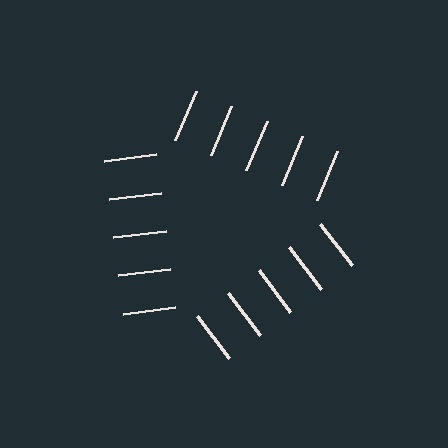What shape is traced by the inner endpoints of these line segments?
An illusory triangle — the line segments terminate on its edges but no continuous stroke is drawn.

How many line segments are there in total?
15 — 5 along each of the 3 edges.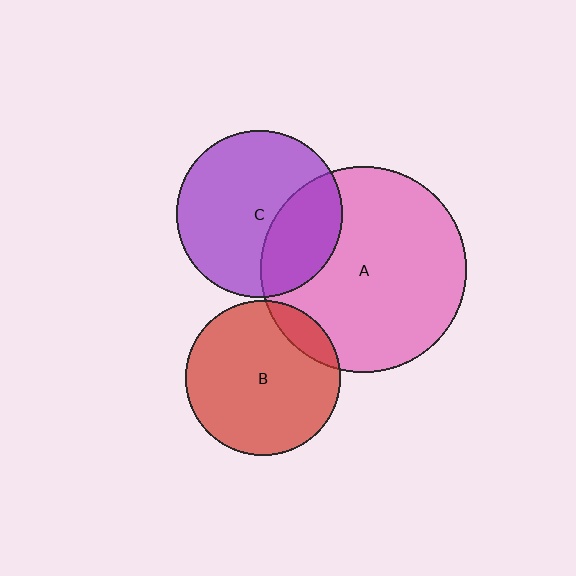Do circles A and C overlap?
Yes.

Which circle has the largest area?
Circle A (pink).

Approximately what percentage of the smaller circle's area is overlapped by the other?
Approximately 30%.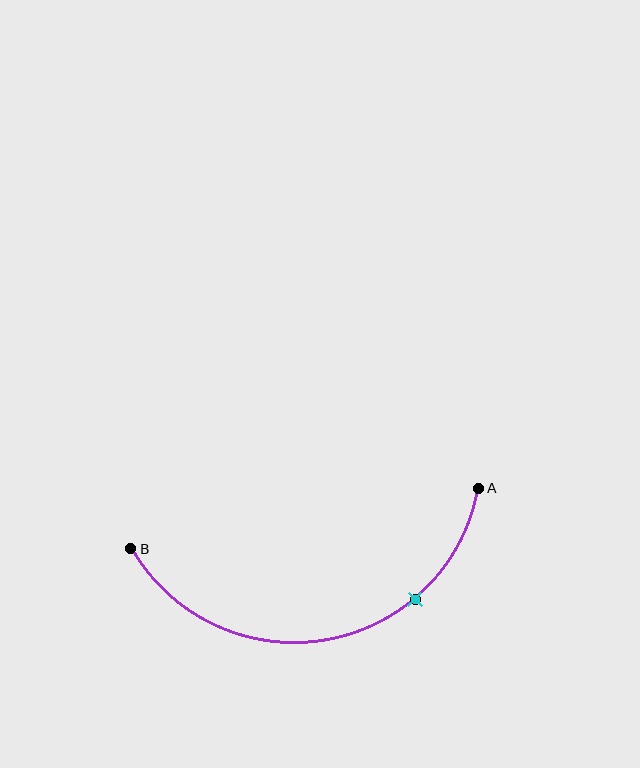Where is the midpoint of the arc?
The arc midpoint is the point on the curve farthest from the straight line joining A and B. It sits below that line.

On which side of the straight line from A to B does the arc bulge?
The arc bulges below the straight line connecting A and B.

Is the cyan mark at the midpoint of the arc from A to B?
No. The cyan mark lies on the arc but is closer to endpoint A. The arc midpoint would be at the point on the curve equidistant along the arc from both A and B.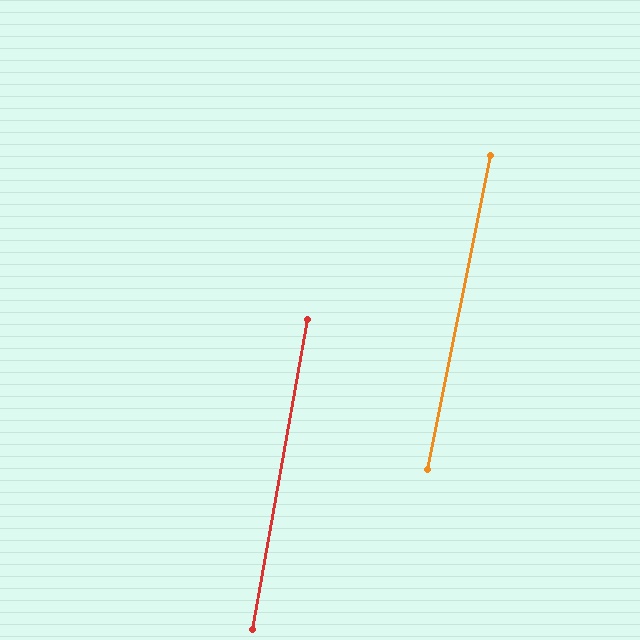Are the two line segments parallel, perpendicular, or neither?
Parallel — their directions differ by only 1.4°.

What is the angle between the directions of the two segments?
Approximately 1 degree.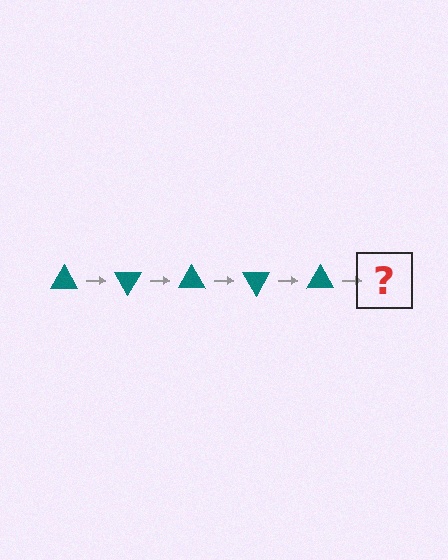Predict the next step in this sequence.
The next step is a teal triangle rotated 300 degrees.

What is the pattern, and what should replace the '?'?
The pattern is that the triangle rotates 60 degrees each step. The '?' should be a teal triangle rotated 300 degrees.